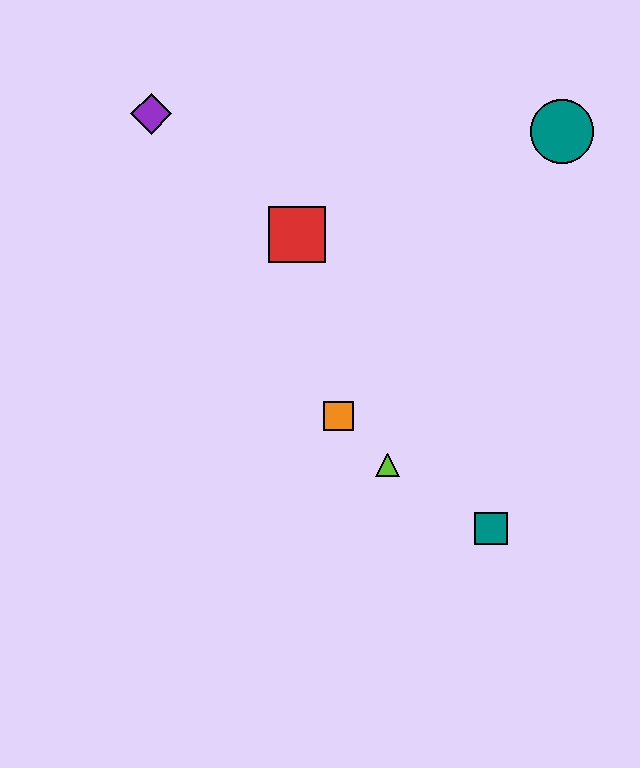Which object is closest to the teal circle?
The red square is closest to the teal circle.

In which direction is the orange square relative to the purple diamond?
The orange square is below the purple diamond.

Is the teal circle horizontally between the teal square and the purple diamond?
No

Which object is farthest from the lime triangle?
The purple diamond is farthest from the lime triangle.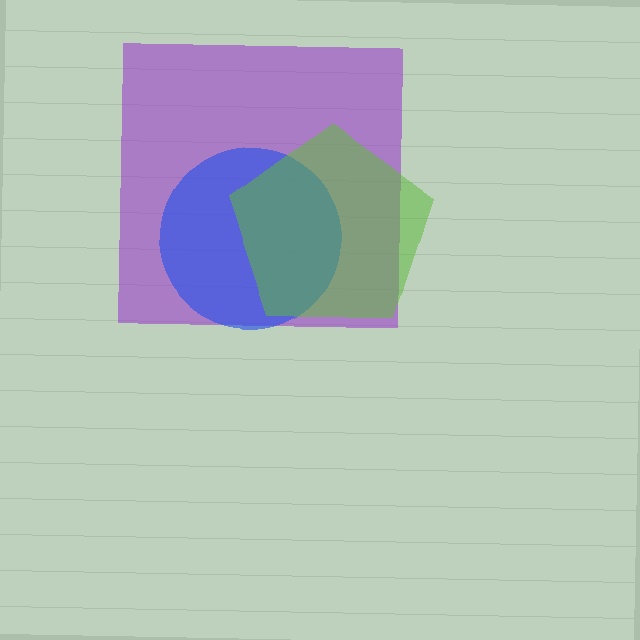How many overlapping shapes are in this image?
There are 3 overlapping shapes in the image.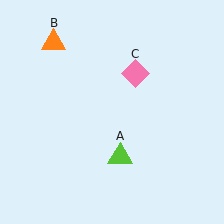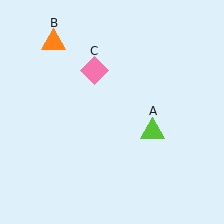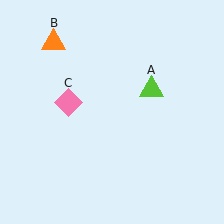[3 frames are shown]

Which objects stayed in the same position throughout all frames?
Orange triangle (object B) remained stationary.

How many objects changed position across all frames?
2 objects changed position: lime triangle (object A), pink diamond (object C).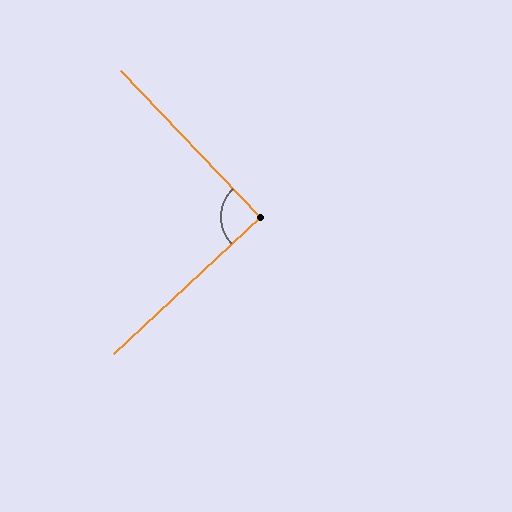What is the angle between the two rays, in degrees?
Approximately 89 degrees.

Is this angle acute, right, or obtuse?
It is approximately a right angle.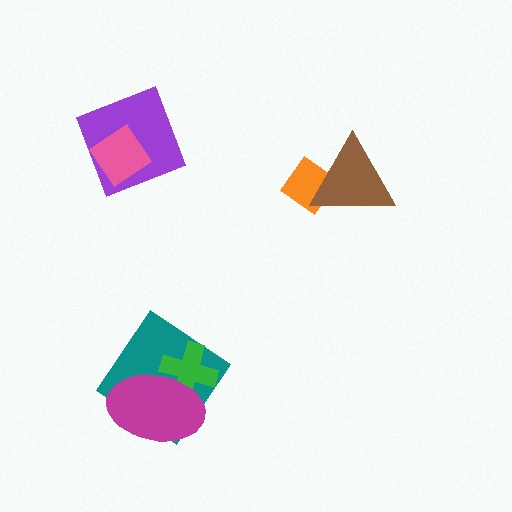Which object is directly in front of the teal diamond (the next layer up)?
The green cross is directly in front of the teal diamond.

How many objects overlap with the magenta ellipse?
2 objects overlap with the magenta ellipse.